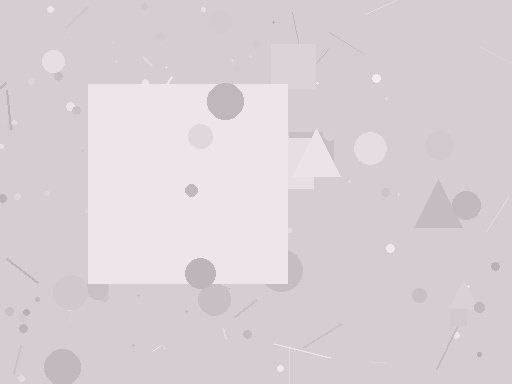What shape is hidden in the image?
A square is hidden in the image.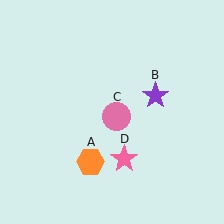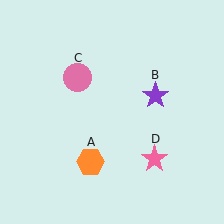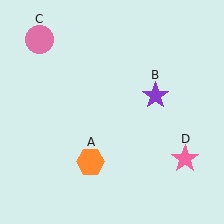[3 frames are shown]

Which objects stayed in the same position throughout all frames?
Orange hexagon (object A) and purple star (object B) remained stationary.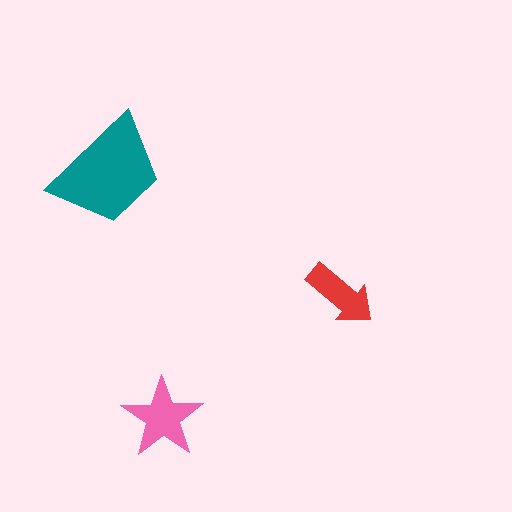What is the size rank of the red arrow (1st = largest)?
3rd.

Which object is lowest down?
The pink star is bottommost.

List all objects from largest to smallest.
The teal trapezoid, the pink star, the red arrow.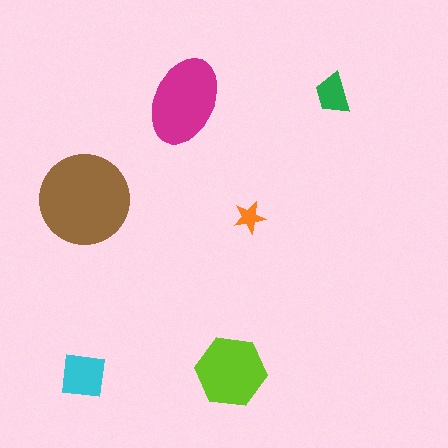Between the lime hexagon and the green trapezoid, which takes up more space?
The lime hexagon.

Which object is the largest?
The brown circle.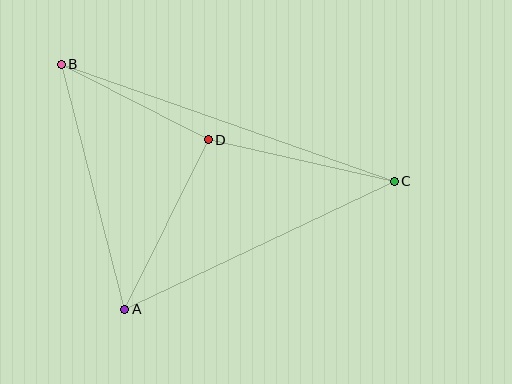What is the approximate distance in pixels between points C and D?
The distance between C and D is approximately 190 pixels.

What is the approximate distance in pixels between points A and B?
The distance between A and B is approximately 253 pixels.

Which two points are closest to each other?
Points B and D are closest to each other.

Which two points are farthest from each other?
Points B and C are farthest from each other.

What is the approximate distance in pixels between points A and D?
The distance between A and D is approximately 189 pixels.